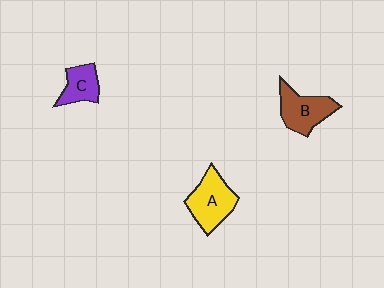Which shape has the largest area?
Shape A (yellow).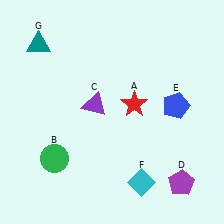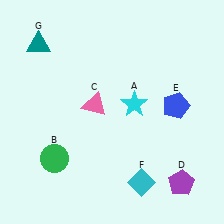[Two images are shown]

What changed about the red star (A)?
In Image 1, A is red. In Image 2, it changed to cyan.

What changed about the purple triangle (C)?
In Image 1, C is purple. In Image 2, it changed to pink.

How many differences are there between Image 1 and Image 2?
There are 2 differences between the two images.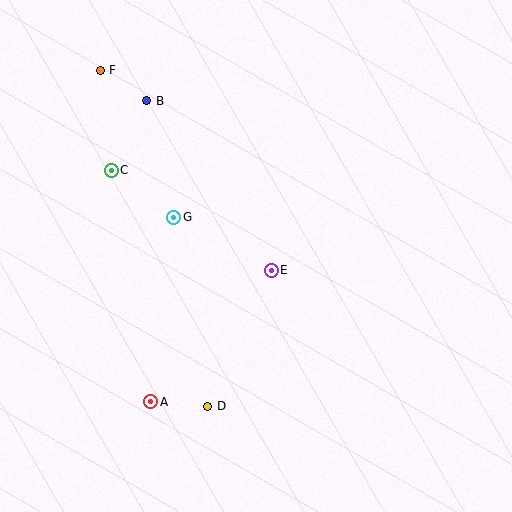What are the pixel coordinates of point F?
Point F is at (100, 70).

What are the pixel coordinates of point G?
Point G is at (174, 217).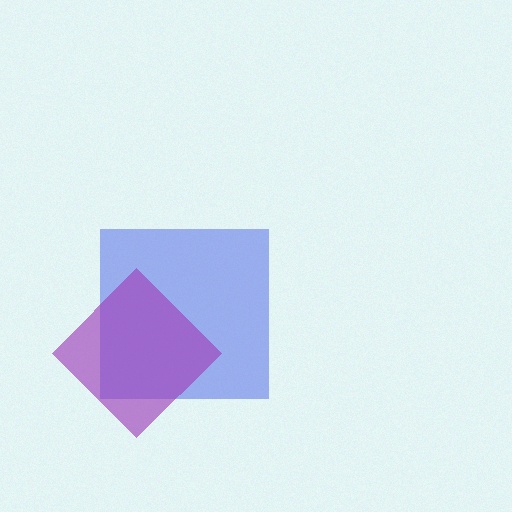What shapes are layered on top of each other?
The layered shapes are: a blue square, a purple diamond.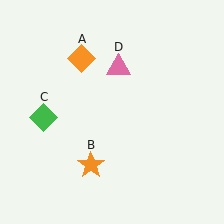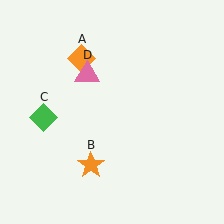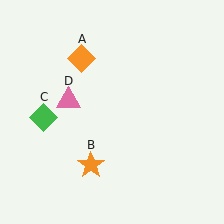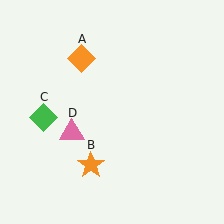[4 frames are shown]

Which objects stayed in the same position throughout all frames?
Orange diamond (object A) and orange star (object B) and green diamond (object C) remained stationary.